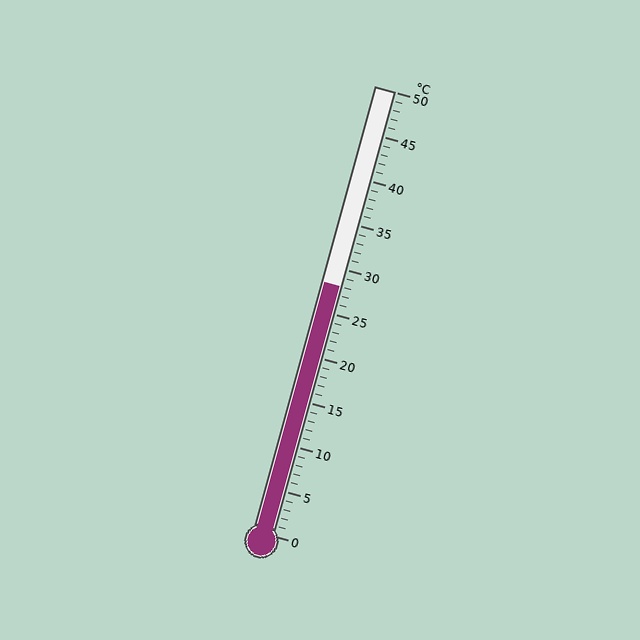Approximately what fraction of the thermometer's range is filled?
The thermometer is filled to approximately 55% of its range.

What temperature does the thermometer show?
The thermometer shows approximately 28°C.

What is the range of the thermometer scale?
The thermometer scale ranges from 0°C to 50°C.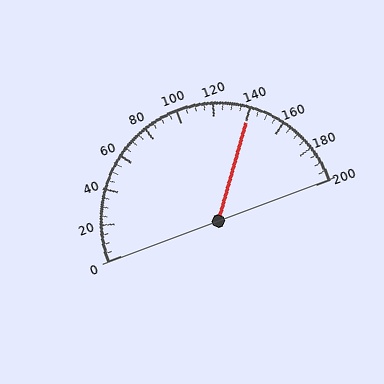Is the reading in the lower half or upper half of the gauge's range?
The reading is in the upper half of the range (0 to 200).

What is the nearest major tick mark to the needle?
The nearest major tick mark is 140.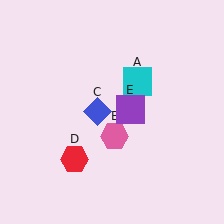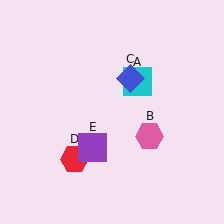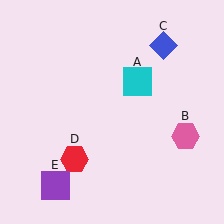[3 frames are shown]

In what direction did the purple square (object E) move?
The purple square (object E) moved down and to the left.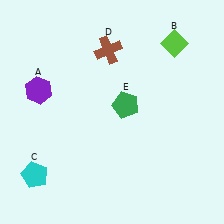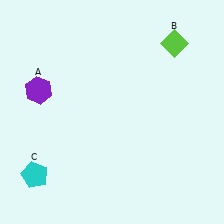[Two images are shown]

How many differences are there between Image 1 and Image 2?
There are 2 differences between the two images.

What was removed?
The brown cross (D), the green pentagon (E) were removed in Image 2.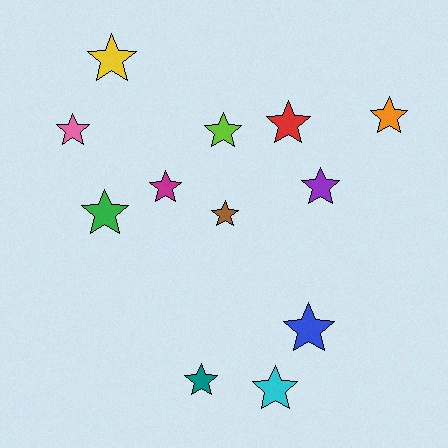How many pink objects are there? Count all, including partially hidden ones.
There is 1 pink object.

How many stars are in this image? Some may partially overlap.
There are 12 stars.